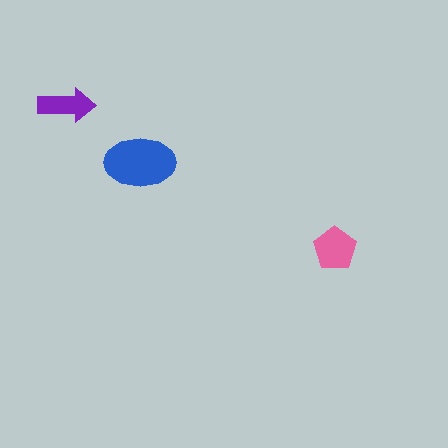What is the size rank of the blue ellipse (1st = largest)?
1st.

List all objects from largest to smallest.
The blue ellipse, the pink pentagon, the purple arrow.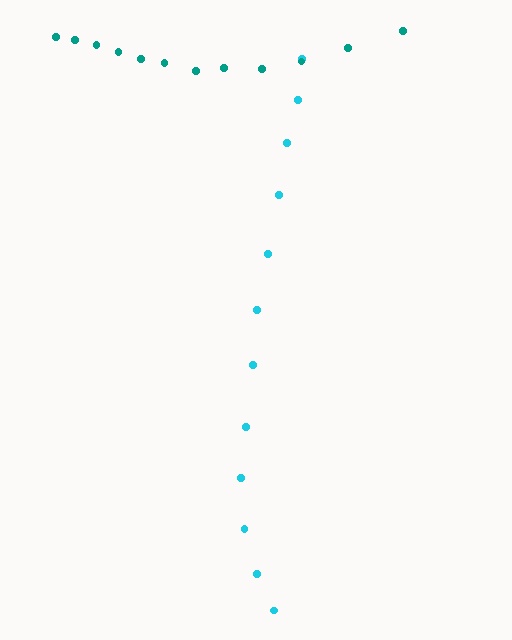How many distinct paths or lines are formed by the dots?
There are 2 distinct paths.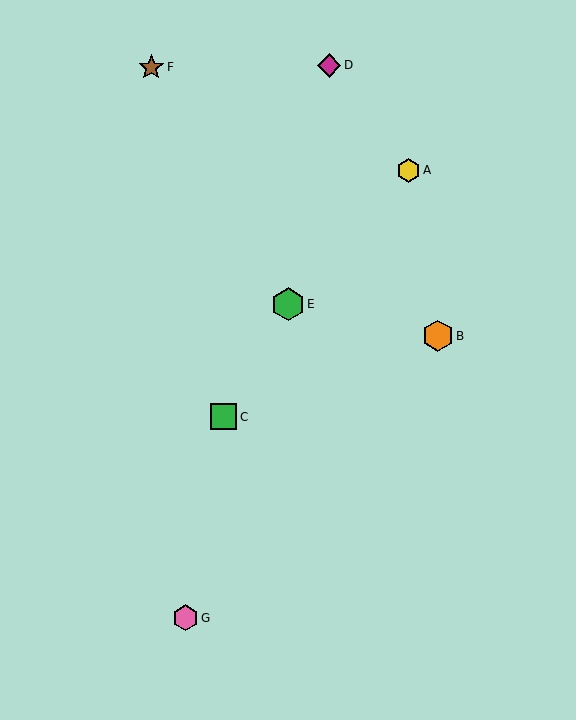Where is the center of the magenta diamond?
The center of the magenta diamond is at (329, 65).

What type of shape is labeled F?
Shape F is a brown star.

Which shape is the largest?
The green hexagon (labeled E) is the largest.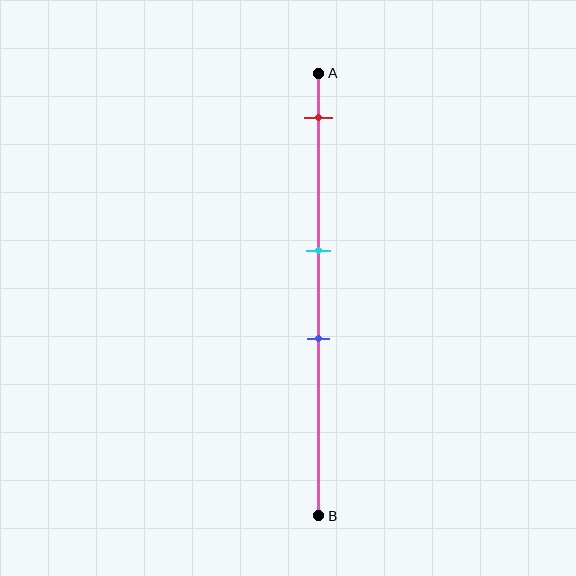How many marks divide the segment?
There are 3 marks dividing the segment.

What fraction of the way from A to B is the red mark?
The red mark is approximately 10% (0.1) of the way from A to B.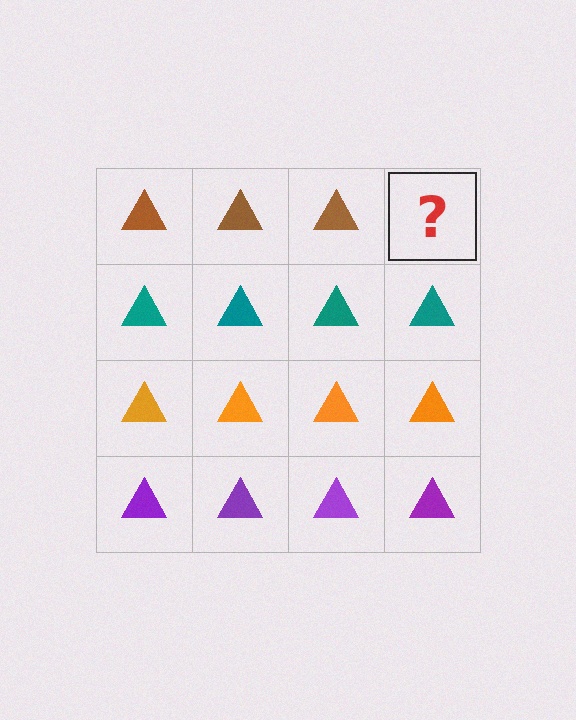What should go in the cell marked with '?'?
The missing cell should contain a brown triangle.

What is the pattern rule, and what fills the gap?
The rule is that each row has a consistent color. The gap should be filled with a brown triangle.